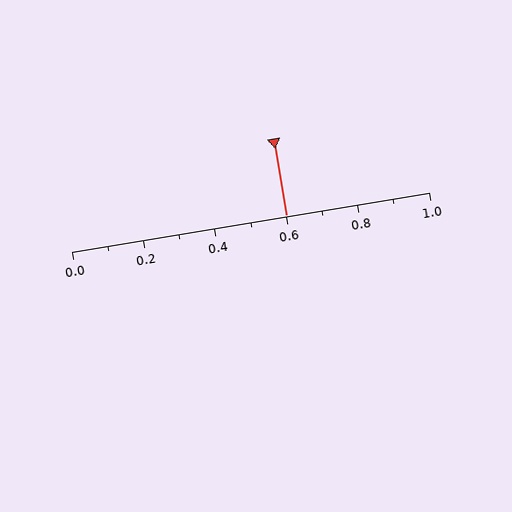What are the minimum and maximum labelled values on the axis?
The axis runs from 0.0 to 1.0.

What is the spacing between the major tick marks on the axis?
The major ticks are spaced 0.2 apart.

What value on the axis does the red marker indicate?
The marker indicates approximately 0.6.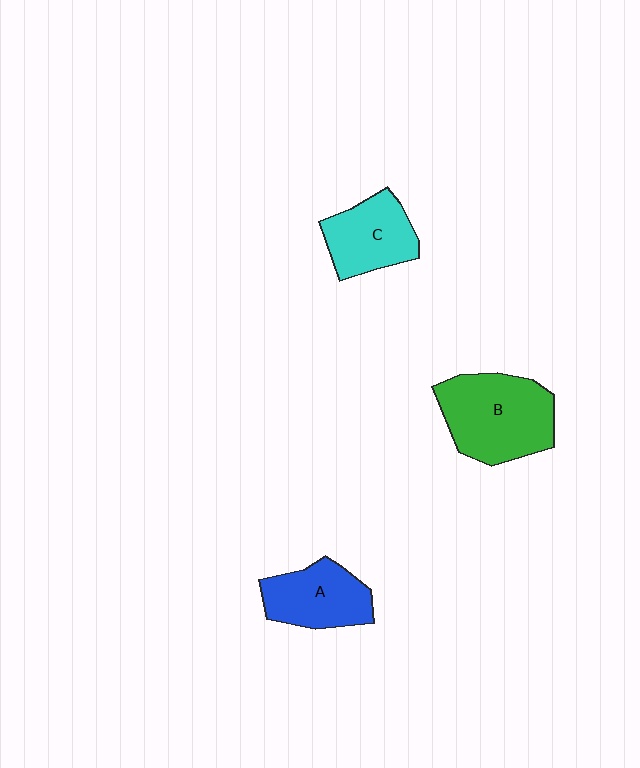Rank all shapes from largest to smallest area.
From largest to smallest: B (green), A (blue), C (cyan).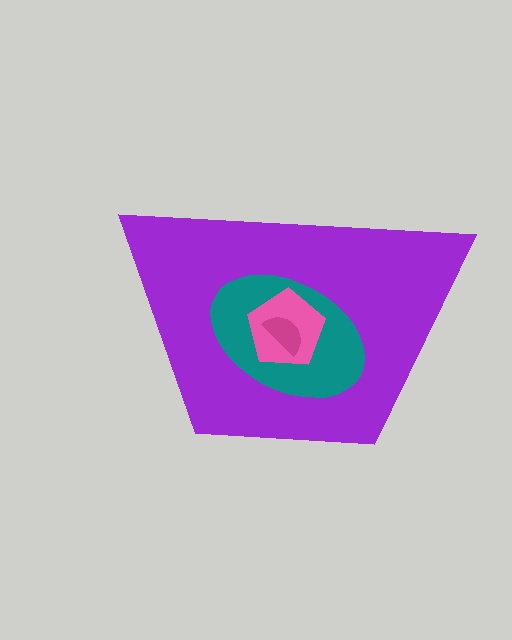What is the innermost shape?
The magenta semicircle.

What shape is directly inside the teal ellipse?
The pink pentagon.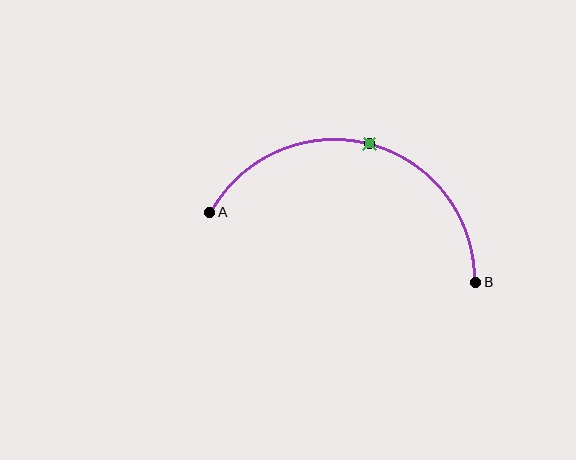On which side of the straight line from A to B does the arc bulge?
The arc bulges above the straight line connecting A and B.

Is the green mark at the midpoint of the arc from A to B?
Yes. The green mark lies on the arc at equal arc-length from both A and B — it is the arc midpoint.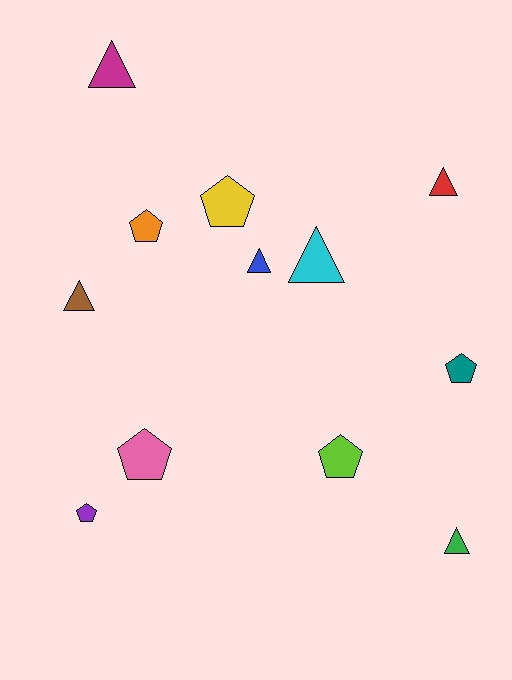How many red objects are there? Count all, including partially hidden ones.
There is 1 red object.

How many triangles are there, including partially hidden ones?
There are 6 triangles.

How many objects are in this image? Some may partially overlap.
There are 12 objects.